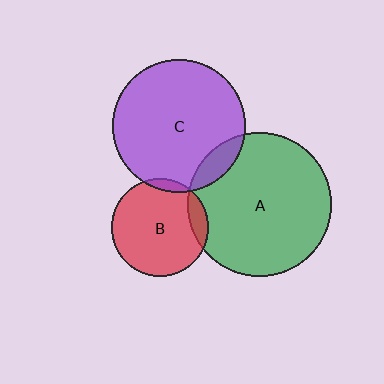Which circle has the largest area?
Circle A (green).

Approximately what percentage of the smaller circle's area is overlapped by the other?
Approximately 10%.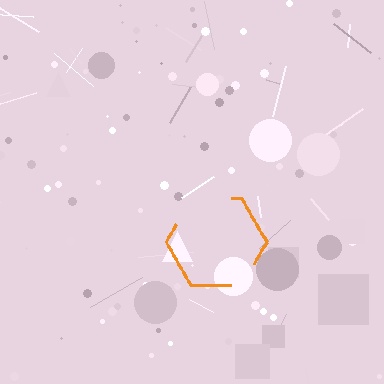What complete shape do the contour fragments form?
The contour fragments form a hexagon.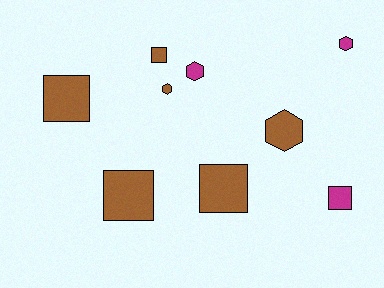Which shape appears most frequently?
Square, with 5 objects.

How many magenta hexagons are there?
There are 2 magenta hexagons.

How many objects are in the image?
There are 9 objects.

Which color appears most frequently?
Brown, with 6 objects.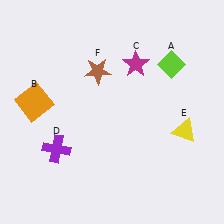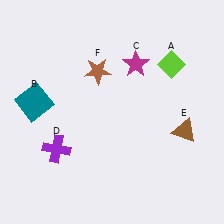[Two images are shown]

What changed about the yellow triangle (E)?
In Image 1, E is yellow. In Image 2, it changed to brown.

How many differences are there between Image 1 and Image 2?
There are 2 differences between the two images.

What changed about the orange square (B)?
In Image 1, B is orange. In Image 2, it changed to teal.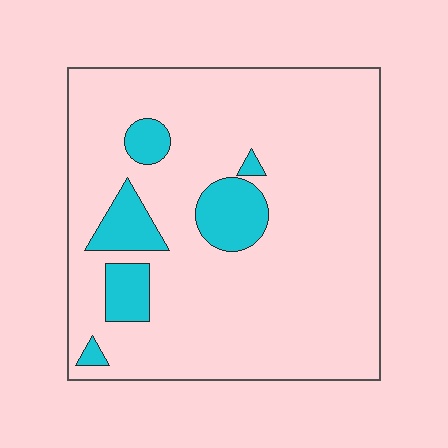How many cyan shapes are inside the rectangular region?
6.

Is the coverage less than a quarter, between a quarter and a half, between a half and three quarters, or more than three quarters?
Less than a quarter.